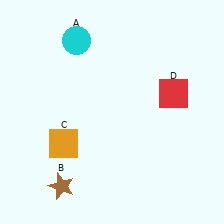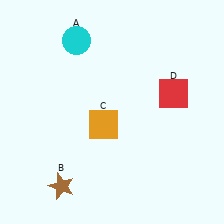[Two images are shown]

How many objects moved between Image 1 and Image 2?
1 object moved between the two images.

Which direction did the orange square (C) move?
The orange square (C) moved right.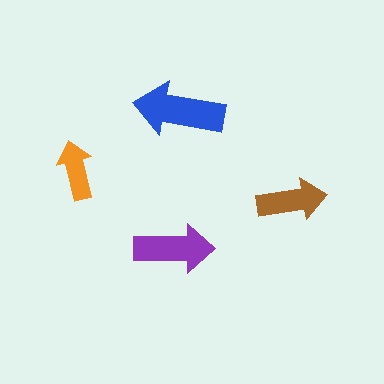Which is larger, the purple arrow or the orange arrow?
The purple one.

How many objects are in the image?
There are 4 objects in the image.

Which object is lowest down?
The purple arrow is bottommost.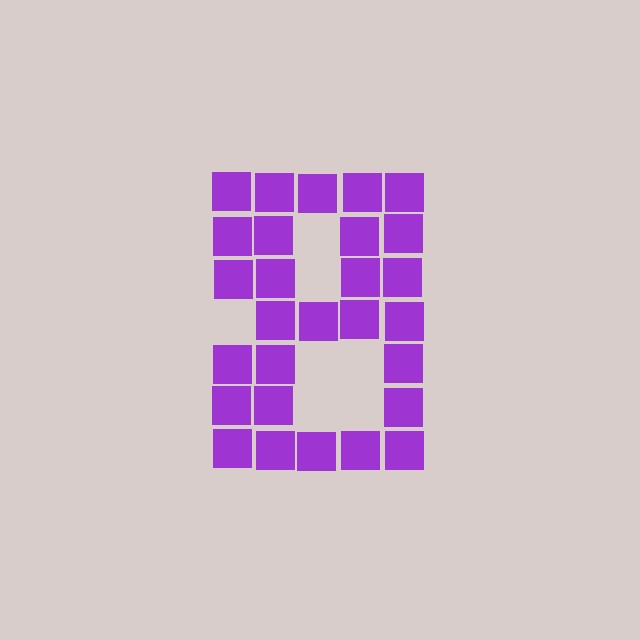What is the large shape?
The large shape is the digit 8.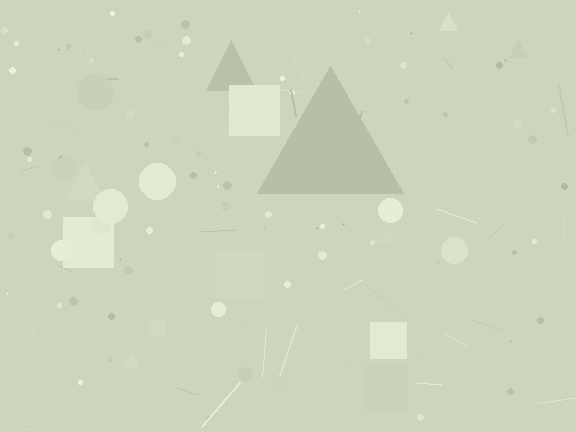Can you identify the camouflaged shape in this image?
The camouflaged shape is a triangle.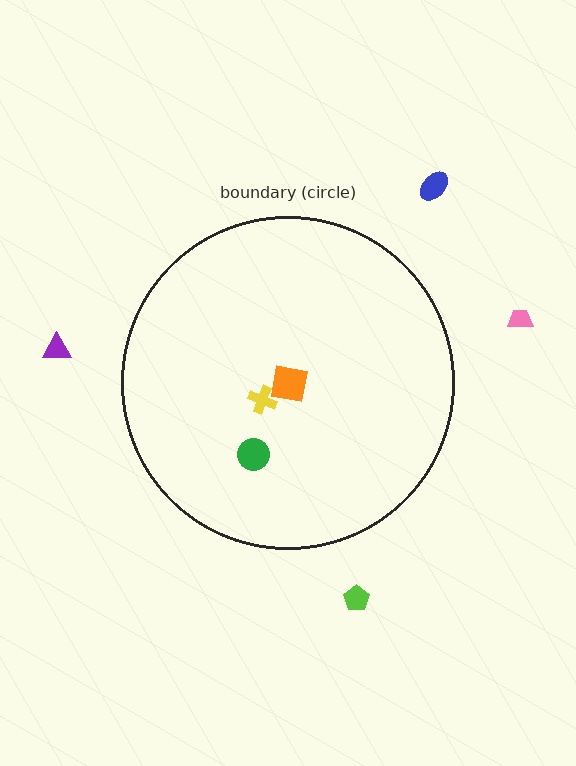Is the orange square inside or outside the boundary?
Inside.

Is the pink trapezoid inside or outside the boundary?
Outside.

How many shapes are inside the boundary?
3 inside, 4 outside.